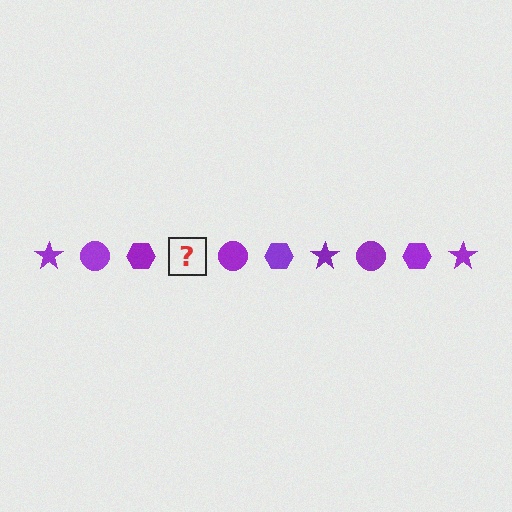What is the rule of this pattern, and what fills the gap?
The rule is that the pattern cycles through star, circle, hexagon shapes in purple. The gap should be filled with a purple star.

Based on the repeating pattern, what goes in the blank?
The blank should be a purple star.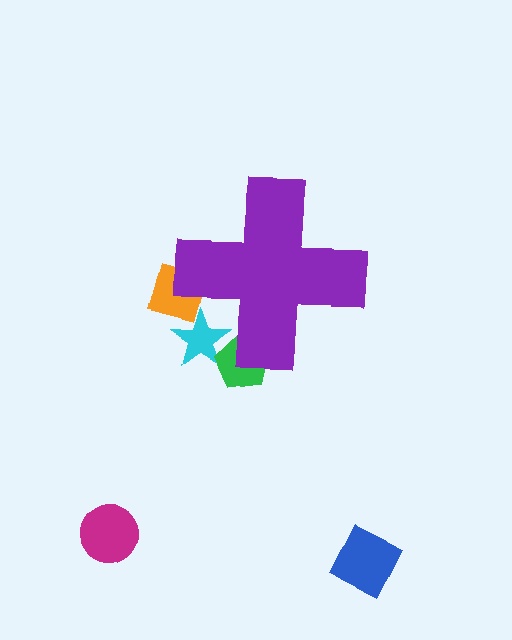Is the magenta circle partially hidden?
No, the magenta circle is fully visible.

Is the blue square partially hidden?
No, the blue square is fully visible.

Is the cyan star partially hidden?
Yes, the cyan star is partially hidden behind the purple cross.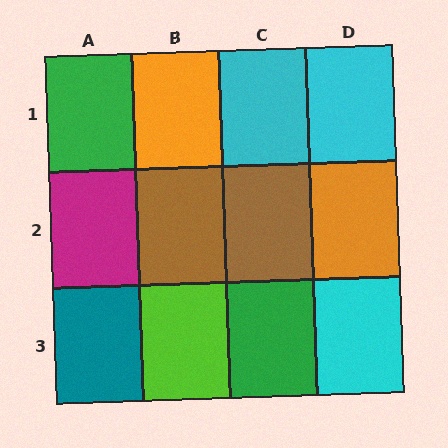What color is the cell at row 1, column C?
Cyan.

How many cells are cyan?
3 cells are cyan.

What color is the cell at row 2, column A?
Magenta.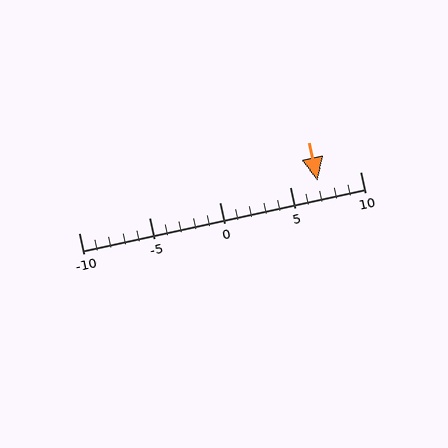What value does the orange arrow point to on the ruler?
The orange arrow points to approximately 7.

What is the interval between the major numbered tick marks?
The major tick marks are spaced 5 units apart.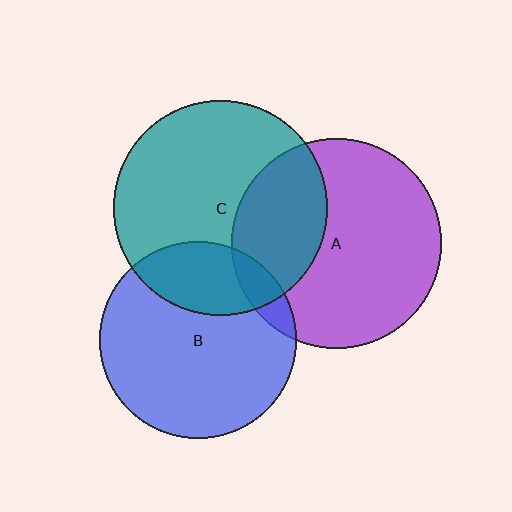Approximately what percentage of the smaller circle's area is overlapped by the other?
Approximately 30%.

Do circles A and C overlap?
Yes.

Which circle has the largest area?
Circle C (teal).